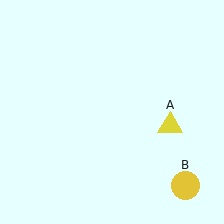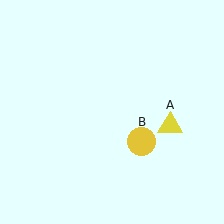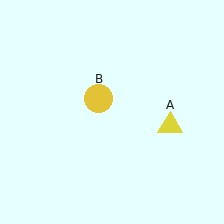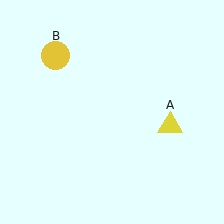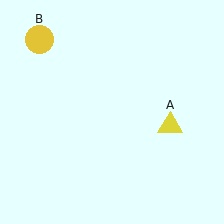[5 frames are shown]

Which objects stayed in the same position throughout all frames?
Yellow triangle (object A) remained stationary.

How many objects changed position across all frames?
1 object changed position: yellow circle (object B).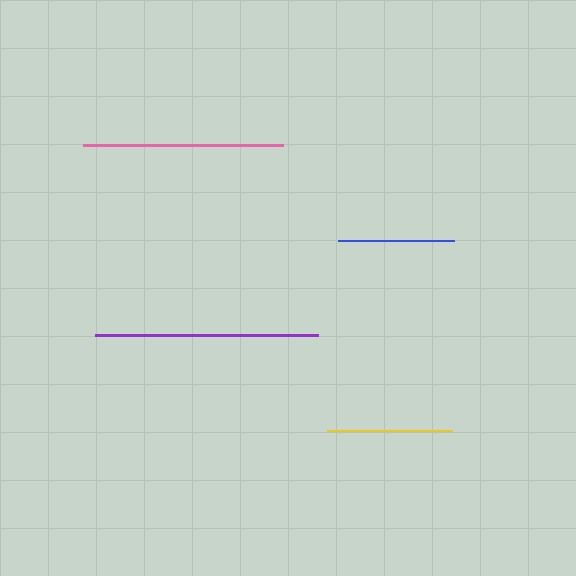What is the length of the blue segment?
The blue segment is approximately 116 pixels long.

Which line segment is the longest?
The purple line is the longest at approximately 224 pixels.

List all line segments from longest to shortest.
From longest to shortest: purple, pink, yellow, blue.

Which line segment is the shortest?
The blue line is the shortest at approximately 116 pixels.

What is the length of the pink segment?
The pink segment is approximately 199 pixels long.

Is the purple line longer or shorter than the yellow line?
The purple line is longer than the yellow line.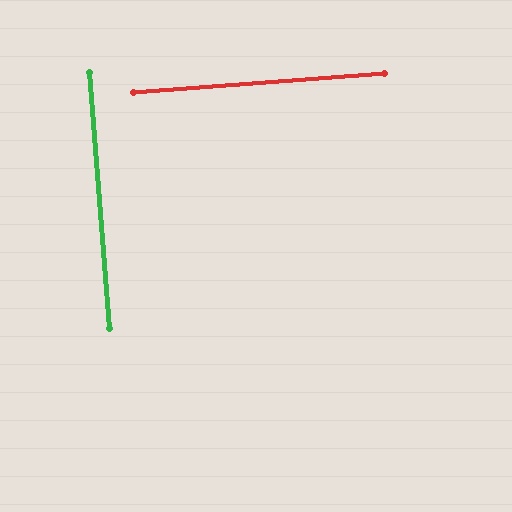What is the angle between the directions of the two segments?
Approximately 90 degrees.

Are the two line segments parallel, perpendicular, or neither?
Perpendicular — they meet at approximately 90°.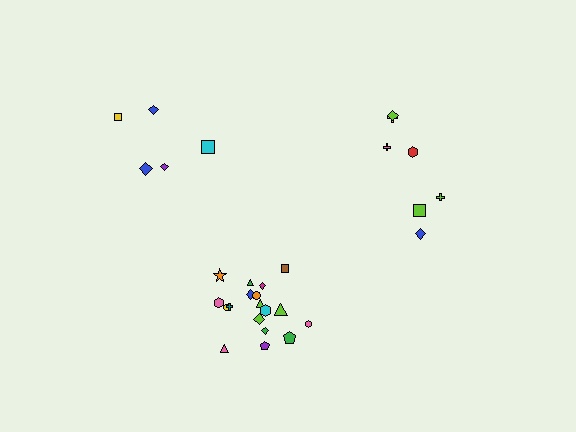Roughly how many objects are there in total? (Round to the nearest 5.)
Roughly 30 objects in total.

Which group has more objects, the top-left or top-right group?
The top-right group.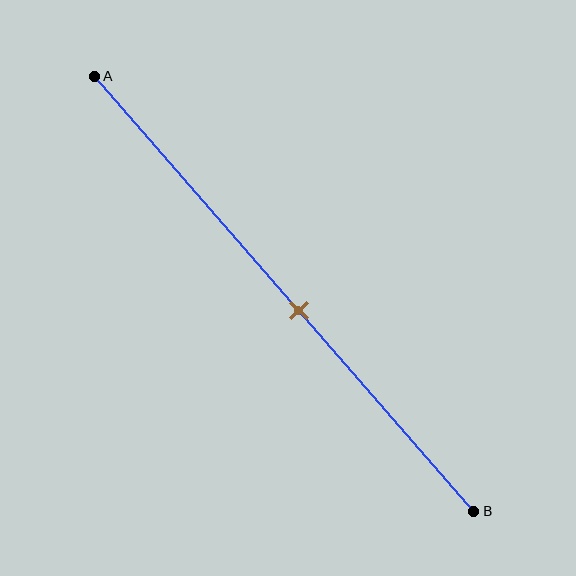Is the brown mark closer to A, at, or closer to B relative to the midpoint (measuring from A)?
The brown mark is closer to point B than the midpoint of segment AB.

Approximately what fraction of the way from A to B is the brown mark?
The brown mark is approximately 55% of the way from A to B.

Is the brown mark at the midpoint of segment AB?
No, the mark is at about 55% from A, not at the 50% midpoint.